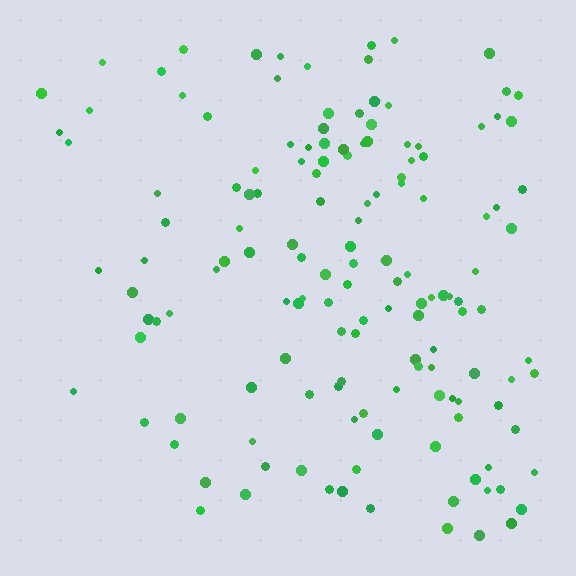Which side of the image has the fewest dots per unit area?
The left.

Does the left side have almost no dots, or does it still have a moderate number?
Still a moderate number, just noticeably fewer than the right.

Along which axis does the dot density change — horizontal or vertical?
Horizontal.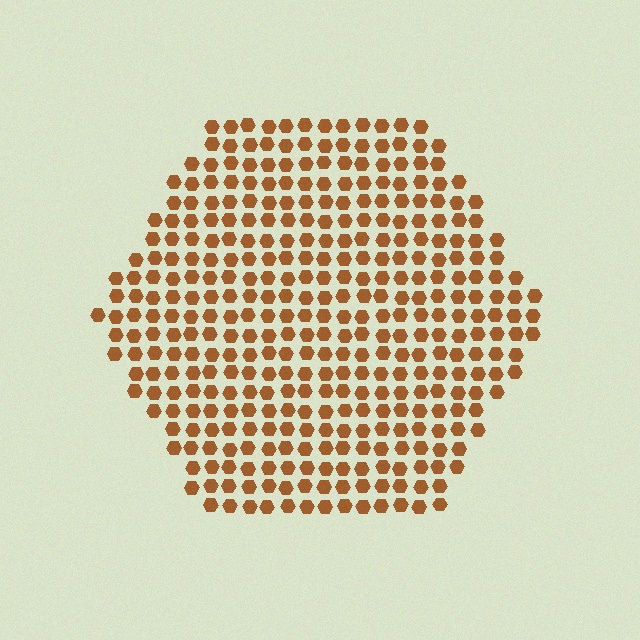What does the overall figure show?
The overall figure shows a hexagon.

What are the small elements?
The small elements are hexagons.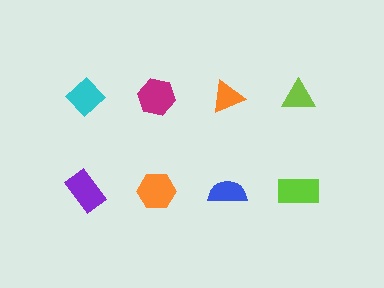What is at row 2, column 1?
A purple rectangle.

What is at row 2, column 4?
A lime rectangle.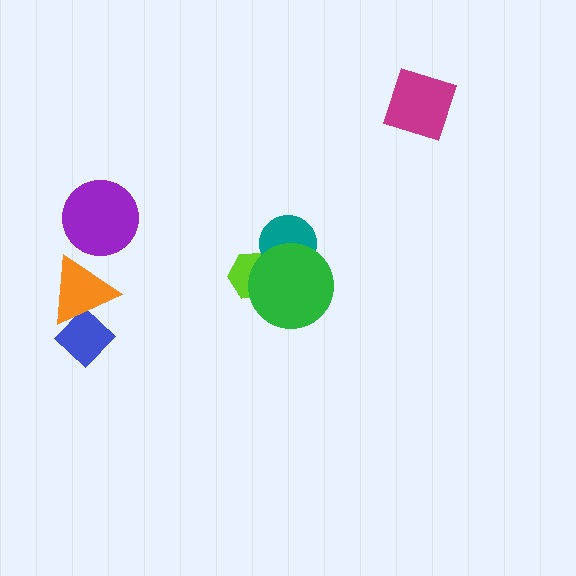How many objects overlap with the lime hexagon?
2 objects overlap with the lime hexagon.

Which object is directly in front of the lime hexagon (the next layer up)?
The teal circle is directly in front of the lime hexagon.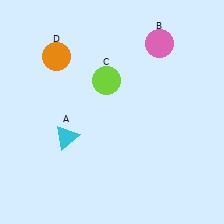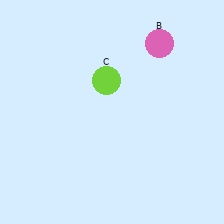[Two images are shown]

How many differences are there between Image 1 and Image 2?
There are 2 differences between the two images.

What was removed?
The orange circle (D), the cyan triangle (A) were removed in Image 2.